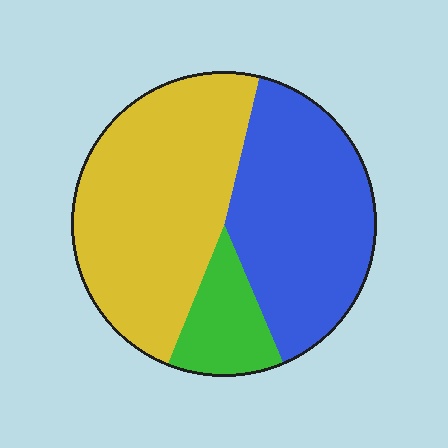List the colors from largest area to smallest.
From largest to smallest: yellow, blue, green.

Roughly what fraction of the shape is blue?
Blue takes up about two fifths (2/5) of the shape.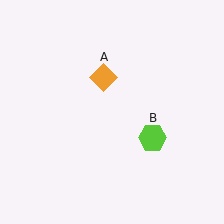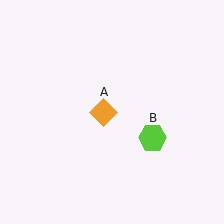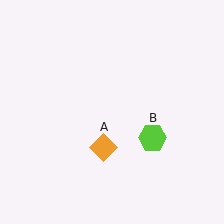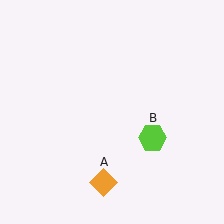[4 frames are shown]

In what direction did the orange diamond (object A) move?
The orange diamond (object A) moved down.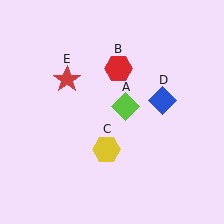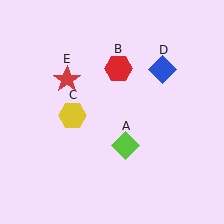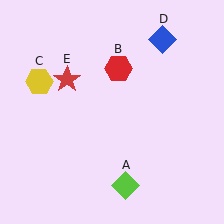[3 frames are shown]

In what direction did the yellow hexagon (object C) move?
The yellow hexagon (object C) moved up and to the left.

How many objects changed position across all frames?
3 objects changed position: lime diamond (object A), yellow hexagon (object C), blue diamond (object D).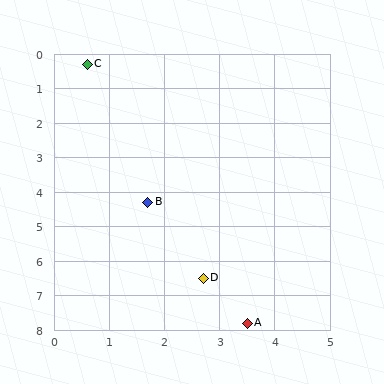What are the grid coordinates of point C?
Point C is at approximately (0.6, 0.3).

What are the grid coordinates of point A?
Point A is at approximately (3.5, 7.8).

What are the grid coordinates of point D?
Point D is at approximately (2.7, 6.5).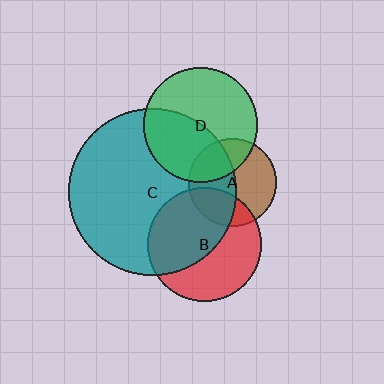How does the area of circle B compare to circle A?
Approximately 1.7 times.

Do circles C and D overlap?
Yes.